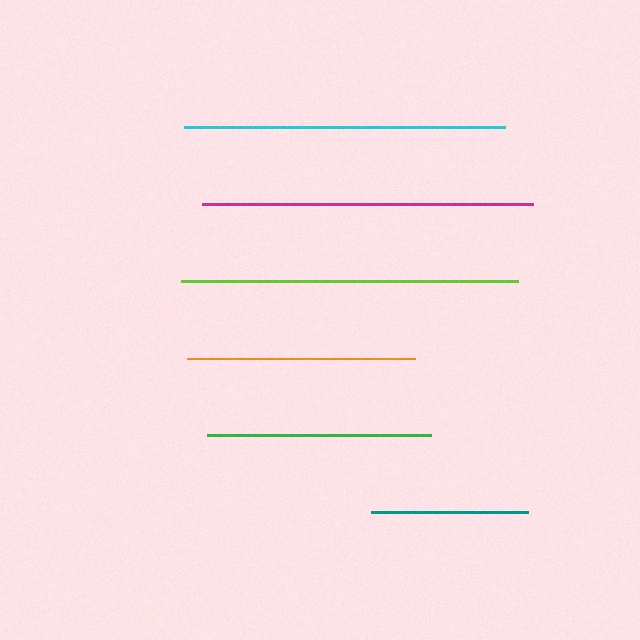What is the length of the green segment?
The green segment is approximately 224 pixels long.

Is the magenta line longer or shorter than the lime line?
The lime line is longer than the magenta line.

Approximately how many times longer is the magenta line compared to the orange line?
The magenta line is approximately 1.5 times the length of the orange line.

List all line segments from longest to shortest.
From longest to shortest: lime, magenta, cyan, orange, green, teal.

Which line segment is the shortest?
The teal line is the shortest at approximately 156 pixels.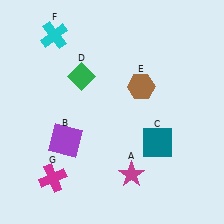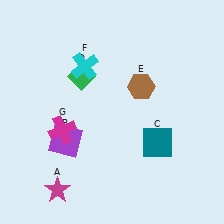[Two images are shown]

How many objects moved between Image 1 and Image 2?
3 objects moved between the two images.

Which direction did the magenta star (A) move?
The magenta star (A) moved left.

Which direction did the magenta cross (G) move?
The magenta cross (G) moved up.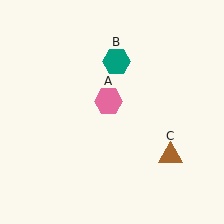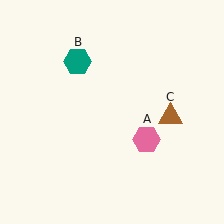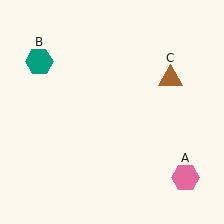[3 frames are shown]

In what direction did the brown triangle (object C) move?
The brown triangle (object C) moved up.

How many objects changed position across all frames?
3 objects changed position: pink hexagon (object A), teal hexagon (object B), brown triangle (object C).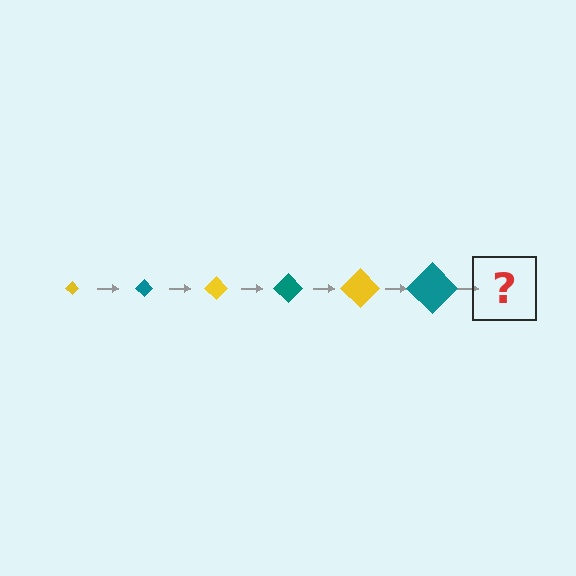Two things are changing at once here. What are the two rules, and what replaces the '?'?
The two rules are that the diamond grows larger each step and the color cycles through yellow and teal. The '?' should be a yellow diamond, larger than the previous one.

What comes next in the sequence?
The next element should be a yellow diamond, larger than the previous one.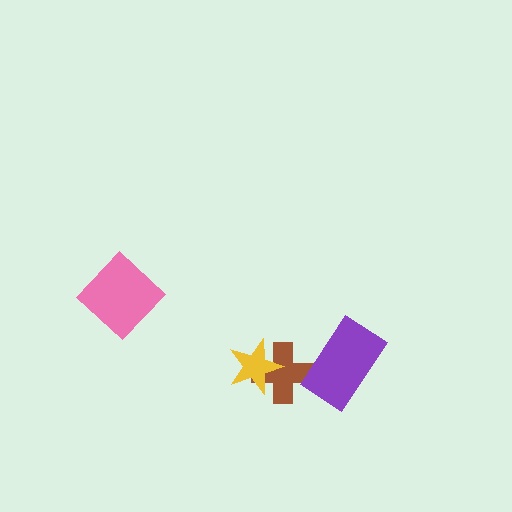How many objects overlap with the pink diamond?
0 objects overlap with the pink diamond.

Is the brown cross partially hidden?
Yes, it is partially covered by another shape.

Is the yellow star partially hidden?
No, no other shape covers it.